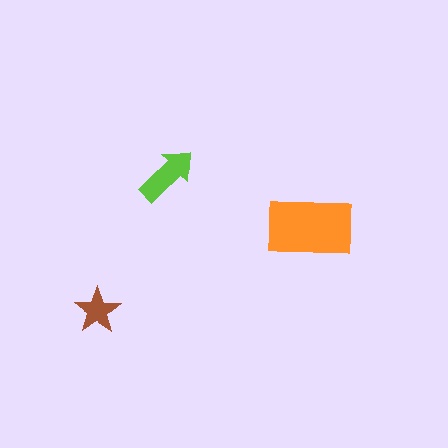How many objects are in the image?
There are 3 objects in the image.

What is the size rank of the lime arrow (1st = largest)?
2nd.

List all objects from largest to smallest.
The orange rectangle, the lime arrow, the brown star.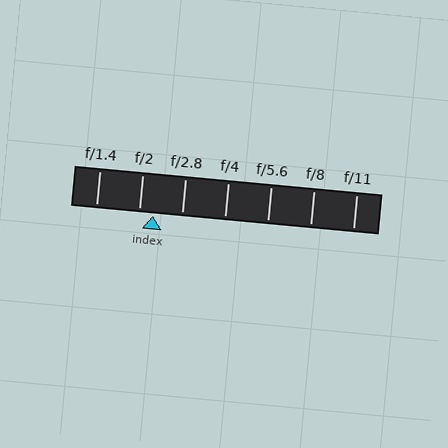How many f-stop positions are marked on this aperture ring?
There are 7 f-stop positions marked.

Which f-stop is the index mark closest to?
The index mark is closest to f/2.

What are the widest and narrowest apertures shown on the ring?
The widest aperture shown is f/1.4 and the narrowest is f/11.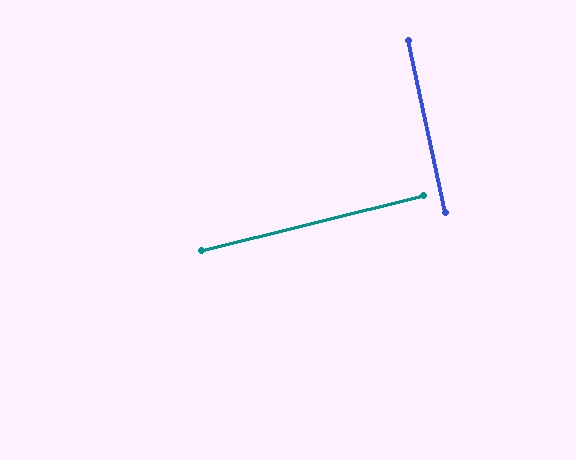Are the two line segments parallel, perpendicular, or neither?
Perpendicular — they meet at approximately 88°.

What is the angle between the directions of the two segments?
Approximately 88 degrees.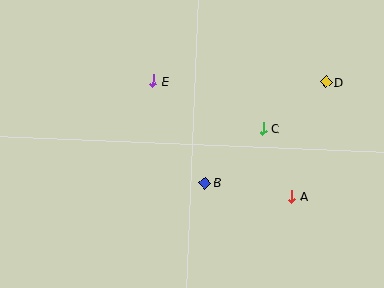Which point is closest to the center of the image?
Point B at (205, 183) is closest to the center.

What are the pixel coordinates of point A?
Point A is at (292, 196).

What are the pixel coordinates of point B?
Point B is at (205, 183).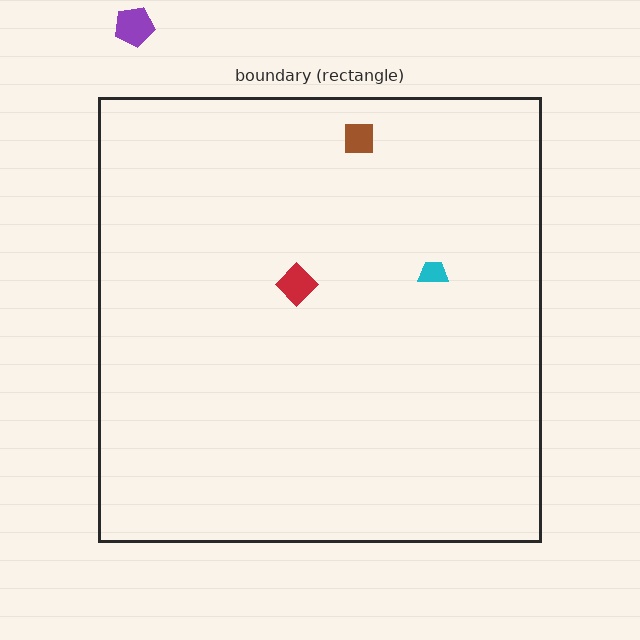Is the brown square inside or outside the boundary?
Inside.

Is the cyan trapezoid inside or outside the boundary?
Inside.